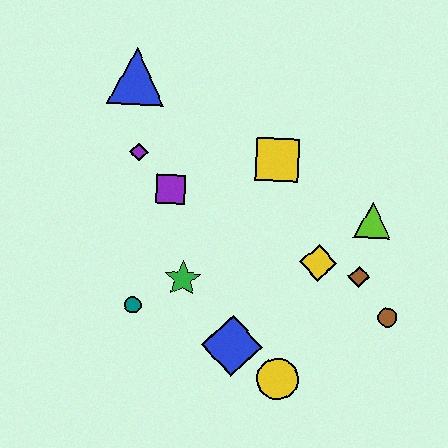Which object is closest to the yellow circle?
The blue diamond is closest to the yellow circle.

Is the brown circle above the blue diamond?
Yes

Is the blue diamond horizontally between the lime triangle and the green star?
Yes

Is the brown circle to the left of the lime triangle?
No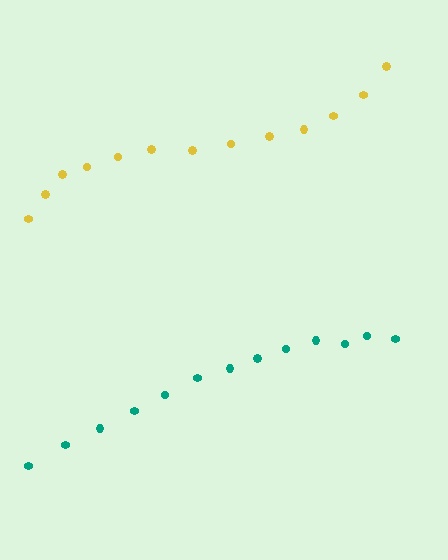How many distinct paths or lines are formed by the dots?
There are 2 distinct paths.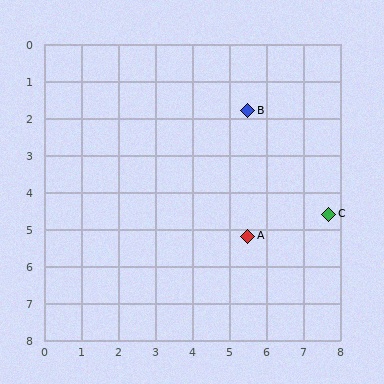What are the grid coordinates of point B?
Point B is at approximately (5.5, 1.8).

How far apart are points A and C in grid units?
Points A and C are about 2.3 grid units apart.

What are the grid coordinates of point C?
Point C is at approximately (7.7, 4.6).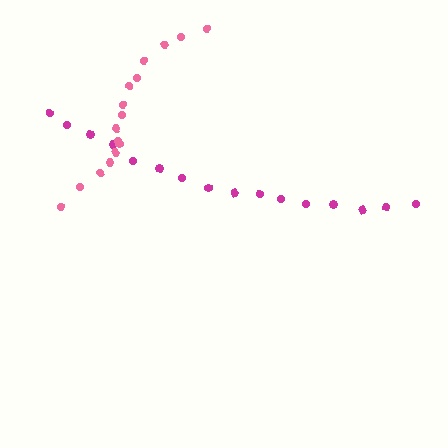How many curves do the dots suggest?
There are 2 distinct paths.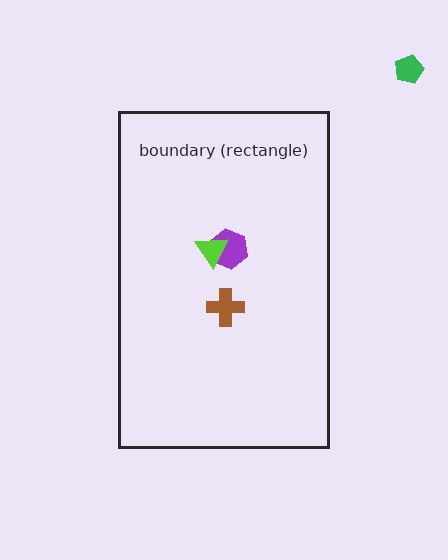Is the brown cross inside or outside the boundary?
Inside.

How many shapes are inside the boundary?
3 inside, 1 outside.